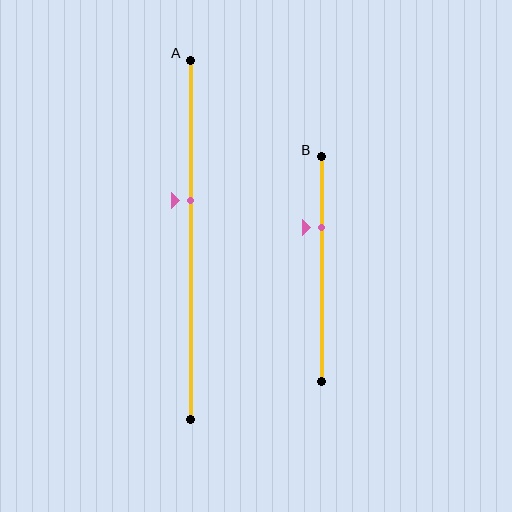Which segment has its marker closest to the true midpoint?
Segment A has its marker closest to the true midpoint.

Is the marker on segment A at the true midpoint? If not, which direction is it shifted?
No, the marker on segment A is shifted upward by about 11% of the segment length.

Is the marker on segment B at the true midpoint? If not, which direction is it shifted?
No, the marker on segment B is shifted upward by about 19% of the segment length.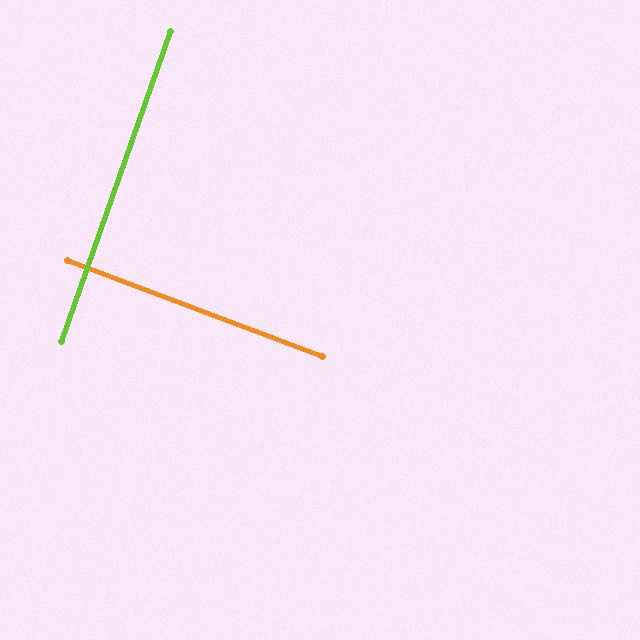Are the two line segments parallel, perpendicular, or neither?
Perpendicular — they meet at approximately 89°.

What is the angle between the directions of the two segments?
Approximately 89 degrees.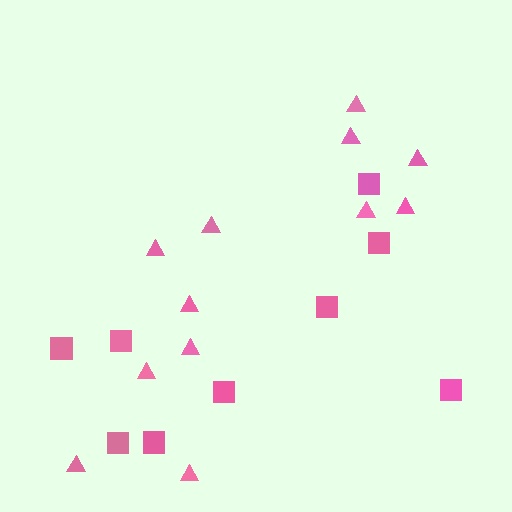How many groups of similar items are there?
There are 2 groups: one group of triangles (12) and one group of squares (9).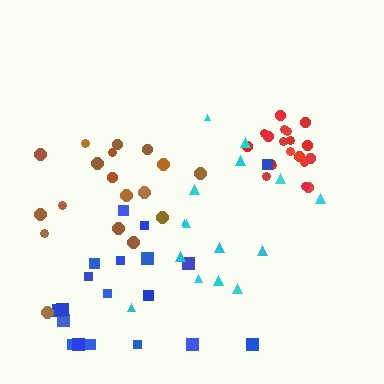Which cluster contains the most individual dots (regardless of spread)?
Red (19).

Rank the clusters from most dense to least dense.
red, cyan, brown, blue.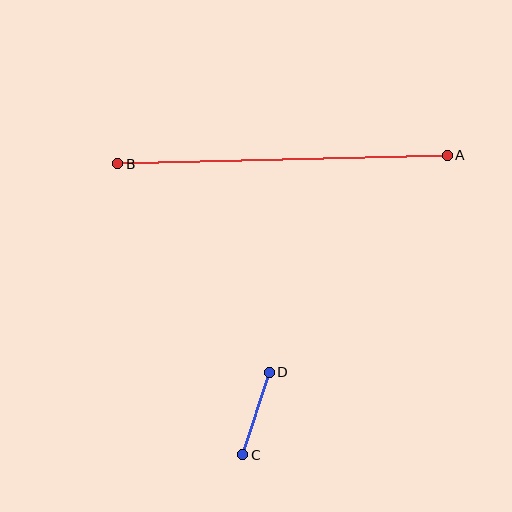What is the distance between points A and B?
The distance is approximately 329 pixels.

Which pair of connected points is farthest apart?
Points A and B are farthest apart.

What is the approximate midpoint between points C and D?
The midpoint is at approximately (256, 414) pixels.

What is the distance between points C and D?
The distance is approximately 86 pixels.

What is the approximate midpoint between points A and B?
The midpoint is at approximately (283, 159) pixels.